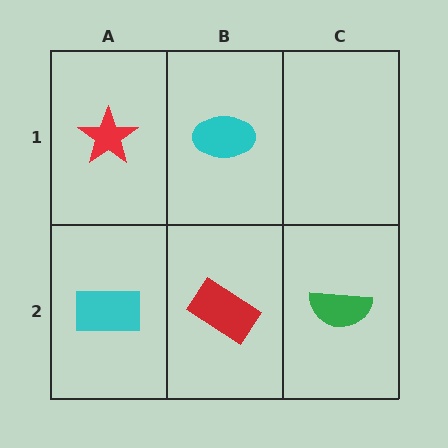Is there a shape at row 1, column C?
No, that cell is empty.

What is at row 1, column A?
A red star.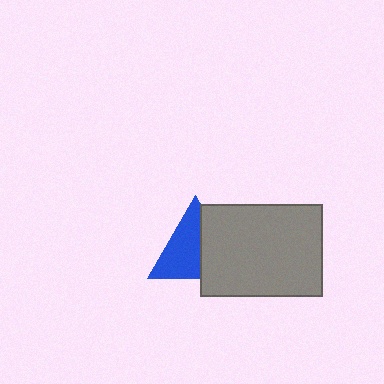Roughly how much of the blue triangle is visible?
About half of it is visible (roughly 58%).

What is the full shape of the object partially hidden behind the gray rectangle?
The partially hidden object is a blue triangle.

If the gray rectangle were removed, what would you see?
You would see the complete blue triangle.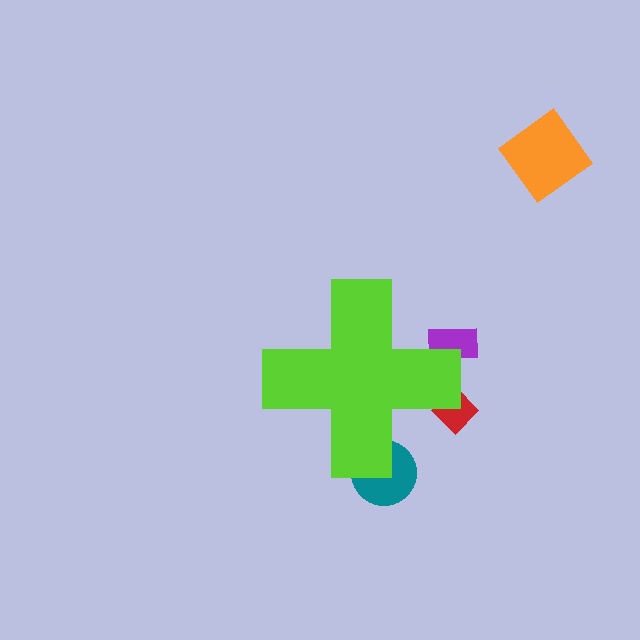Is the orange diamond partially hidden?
No, the orange diamond is fully visible.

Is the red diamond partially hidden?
Yes, the red diamond is partially hidden behind the lime cross.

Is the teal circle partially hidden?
Yes, the teal circle is partially hidden behind the lime cross.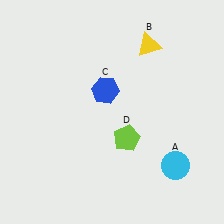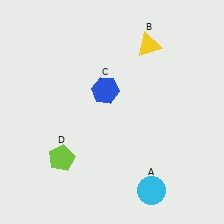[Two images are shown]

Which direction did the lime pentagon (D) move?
The lime pentagon (D) moved left.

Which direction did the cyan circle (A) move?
The cyan circle (A) moved down.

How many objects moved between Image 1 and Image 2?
2 objects moved between the two images.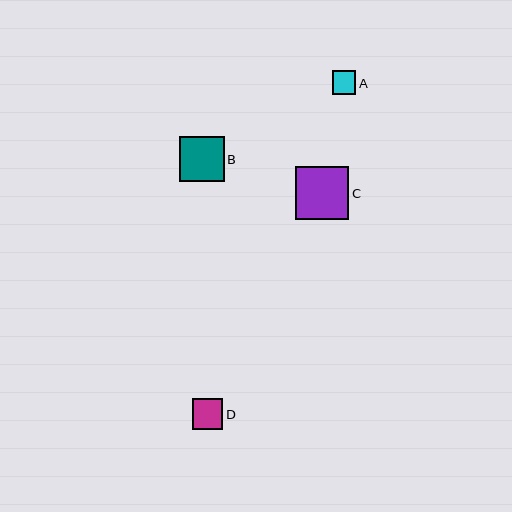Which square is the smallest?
Square A is the smallest with a size of approximately 24 pixels.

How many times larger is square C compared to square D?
Square C is approximately 1.7 times the size of square D.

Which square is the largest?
Square C is the largest with a size of approximately 53 pixels.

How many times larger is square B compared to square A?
Square B is approximately 1.9 times the size of square A.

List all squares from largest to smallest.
From largest to smallest: C, B, D, A.